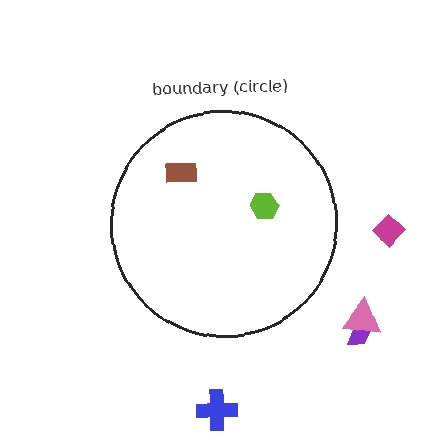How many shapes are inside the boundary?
2 inside, 4 outside.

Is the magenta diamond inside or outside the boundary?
Outside.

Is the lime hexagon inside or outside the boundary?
Inside.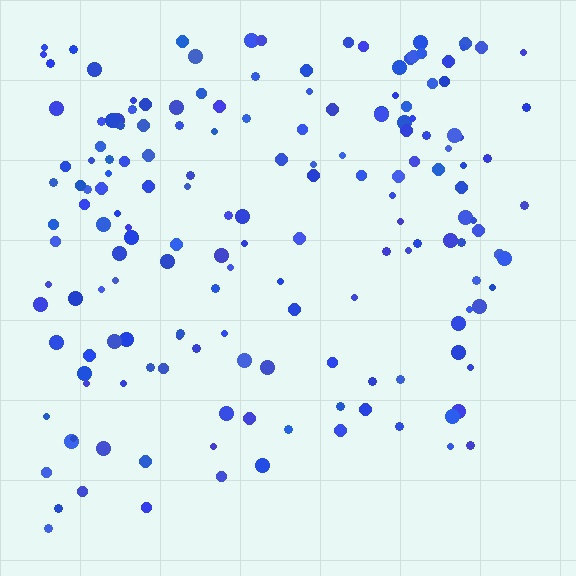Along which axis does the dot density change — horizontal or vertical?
Vertical.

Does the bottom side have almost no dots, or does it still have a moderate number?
Still a moderate number, just noticeably fewer than the top.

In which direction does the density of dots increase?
From bottom to top, with the top side densest.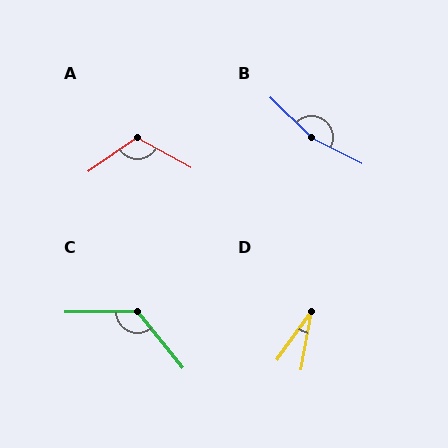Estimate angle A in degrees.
Approximately 116 degrees.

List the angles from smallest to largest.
D (25°), A (116°), C (129°), B (162°).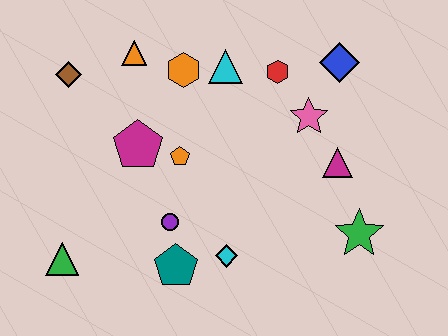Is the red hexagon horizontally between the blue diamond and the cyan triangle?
Yes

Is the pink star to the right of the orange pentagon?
Yes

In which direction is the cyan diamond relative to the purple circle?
The cyan diamond is to the right of the purple circle.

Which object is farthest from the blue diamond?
The green triangle is farthest from the blue diamond.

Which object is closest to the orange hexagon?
The cyan triangle is closest to the orange hexagon.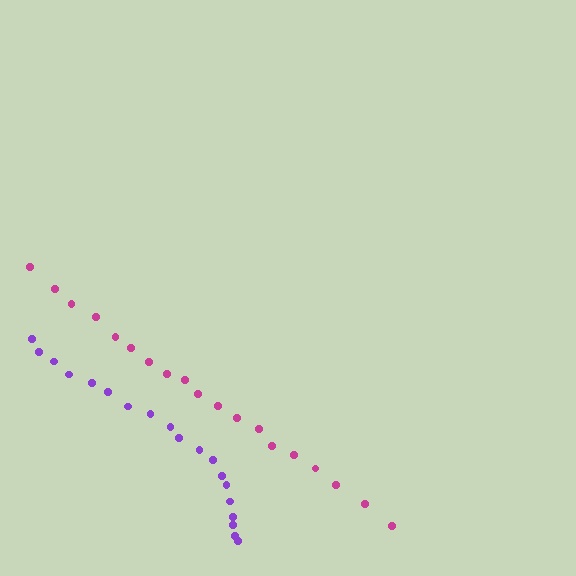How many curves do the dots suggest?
There are 2 distinct paths.